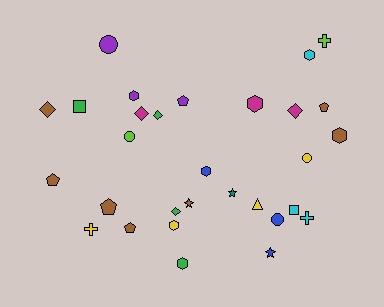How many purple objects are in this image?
There are 3 purple objects.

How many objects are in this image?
There are 30 objects.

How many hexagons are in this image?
There are 7 hexagons.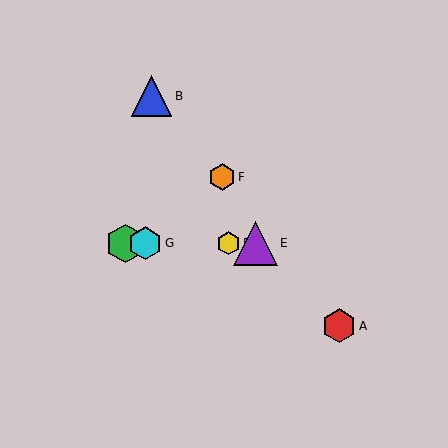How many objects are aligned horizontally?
4 objects (C, D, E, G) are aligned horizontally.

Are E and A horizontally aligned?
No, E is at y≈243 and A is at y≈326.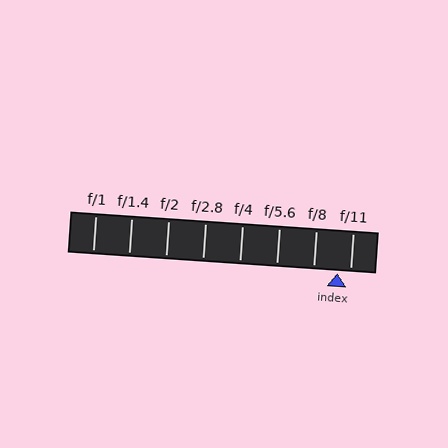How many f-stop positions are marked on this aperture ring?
There are 8 f-stop positions marked.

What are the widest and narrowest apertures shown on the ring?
The widest aperture shown is f/1 and the narrowest is f/11.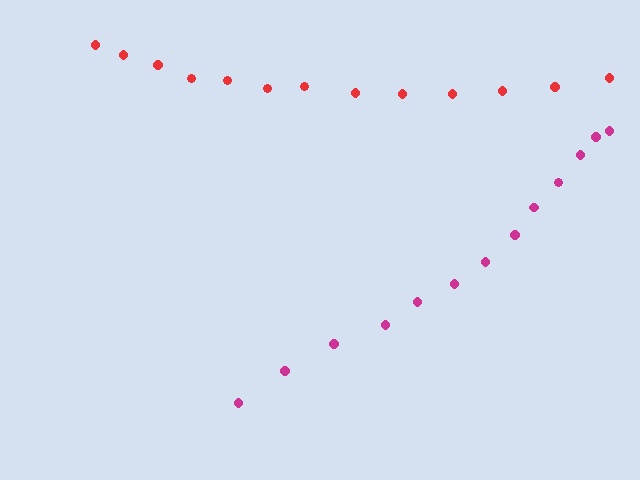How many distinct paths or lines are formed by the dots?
There are 2 distinct paths.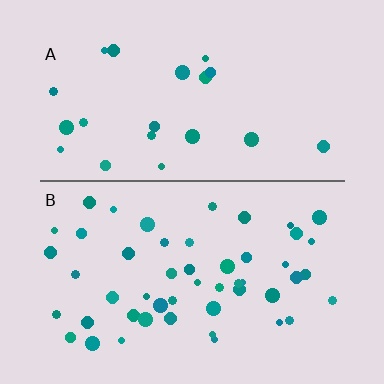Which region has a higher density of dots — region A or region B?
B (the bottom).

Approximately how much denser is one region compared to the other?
Approximately 2.4× — region B over region A.